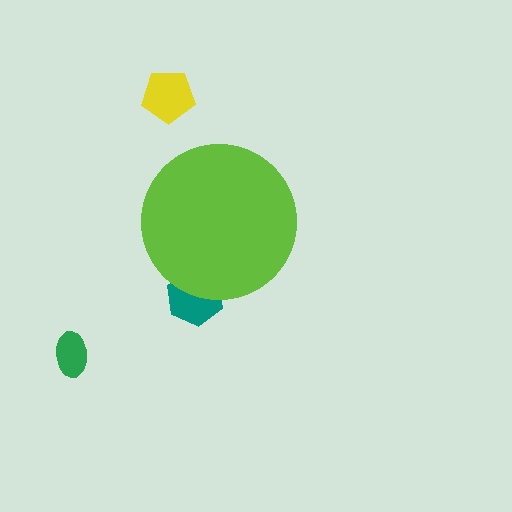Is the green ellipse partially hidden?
No, the green ellipse is fully visible.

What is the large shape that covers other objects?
A lime circle.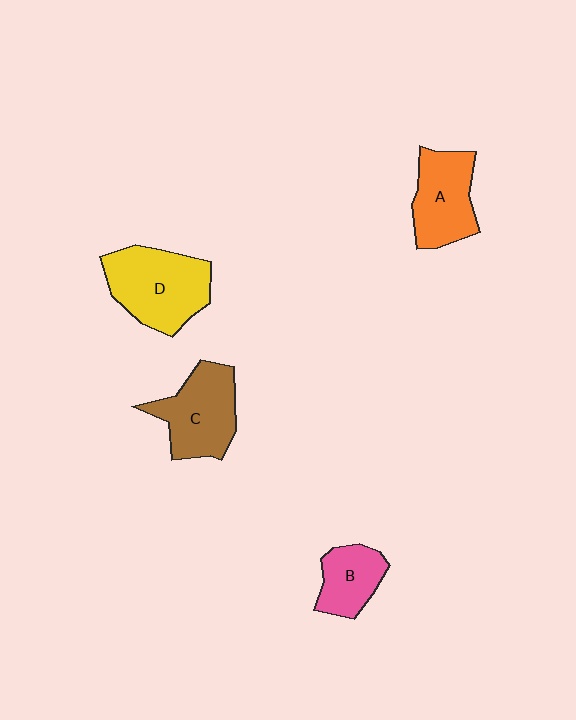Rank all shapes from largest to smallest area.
From largest to smallest: D (yellow), C (brown), A (orange), B (pink).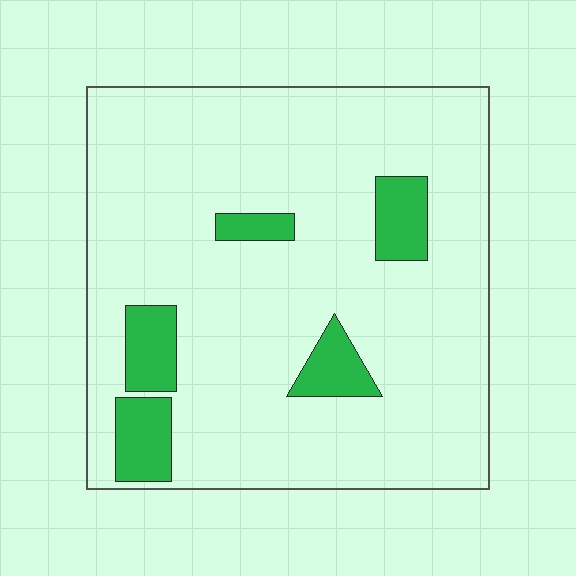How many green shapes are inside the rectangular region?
5.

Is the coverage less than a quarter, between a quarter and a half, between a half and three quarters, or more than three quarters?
Less than a quarter.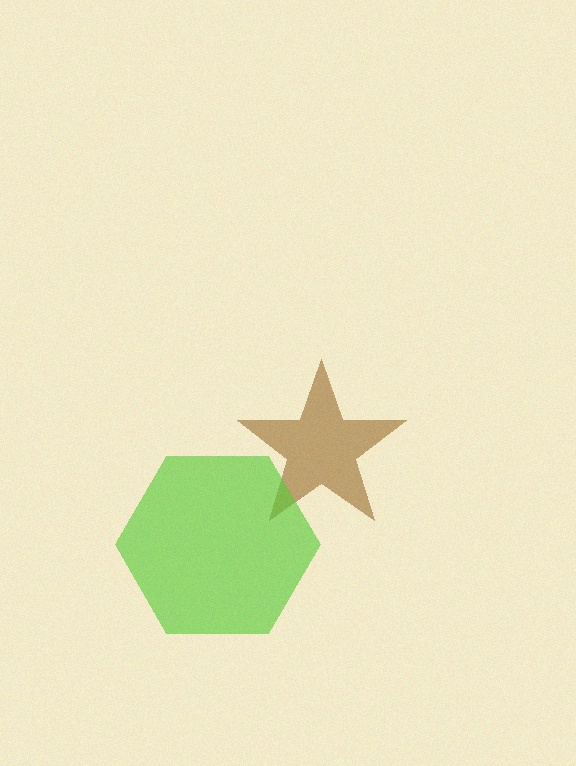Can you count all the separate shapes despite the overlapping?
Yes, there are 2 separate shapes.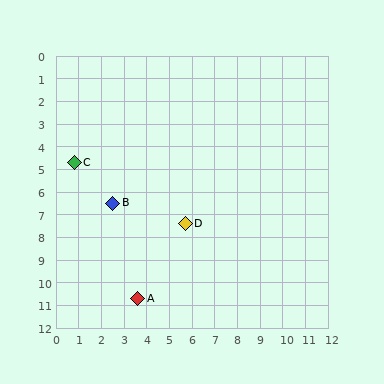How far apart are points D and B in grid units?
Points D and B are about 3.3 grid units apart.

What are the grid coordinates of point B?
Point B is at approximately (2.5, 6.5).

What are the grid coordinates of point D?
Point D is at approximately (5.7, 7.4).